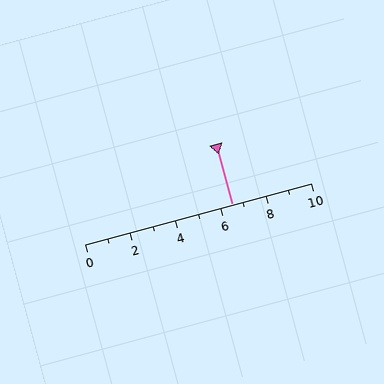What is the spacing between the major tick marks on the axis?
The major ticks are spaced 2 apart.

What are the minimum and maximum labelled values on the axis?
The axis runs from 0 to 10.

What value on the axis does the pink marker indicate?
The marker indicates approximately 6.5.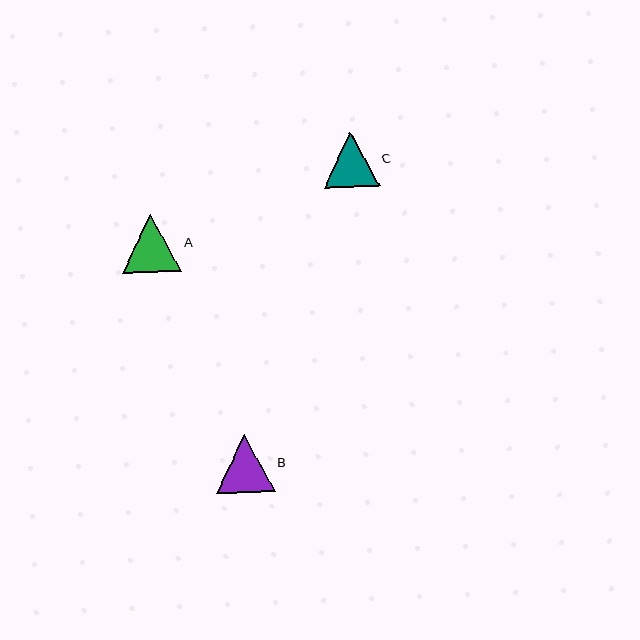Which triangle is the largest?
Triangle A is the largest with a size of approximately 59 pixels.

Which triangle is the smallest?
Triangle C is the smallest with a size of approximately 55 pixels.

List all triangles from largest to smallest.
From largest to smallest: A, B, C.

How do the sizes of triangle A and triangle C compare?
Triangle A and triangle C are approximately the same size.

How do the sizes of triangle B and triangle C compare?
Triangle B and triangle C are approximately the same size.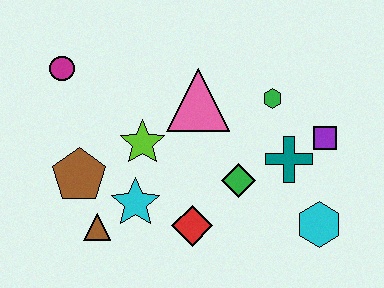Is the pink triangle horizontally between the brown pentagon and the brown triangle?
No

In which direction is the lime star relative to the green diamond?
The lime star is to the left of the green diamond.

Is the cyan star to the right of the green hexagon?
No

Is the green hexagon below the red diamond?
No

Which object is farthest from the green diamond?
The magenta circle is farthest from the green diamond.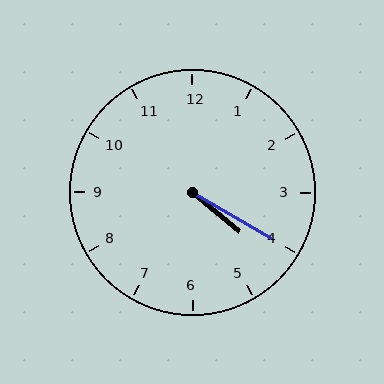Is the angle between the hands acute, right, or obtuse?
It is acute.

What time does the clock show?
4:20.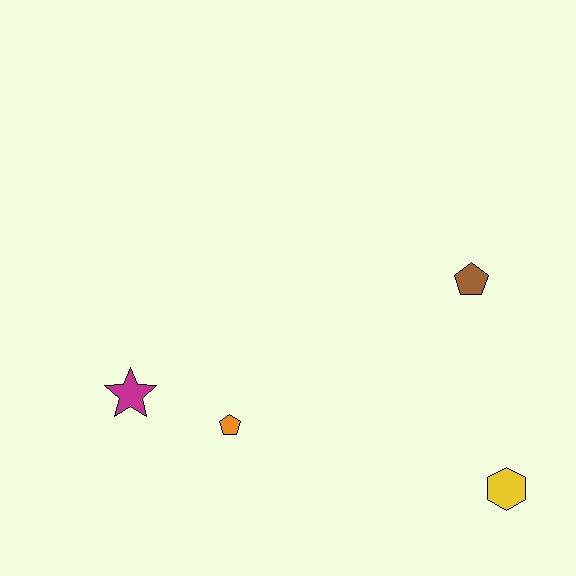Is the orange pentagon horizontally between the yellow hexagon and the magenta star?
Yes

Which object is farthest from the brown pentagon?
The magenta star is farthest from the brown pentagon.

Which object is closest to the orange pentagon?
The magenta star is closest to the orange pentagon.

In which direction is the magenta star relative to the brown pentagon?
The magenta star is to the left of the brown pentagon.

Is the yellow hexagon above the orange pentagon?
No